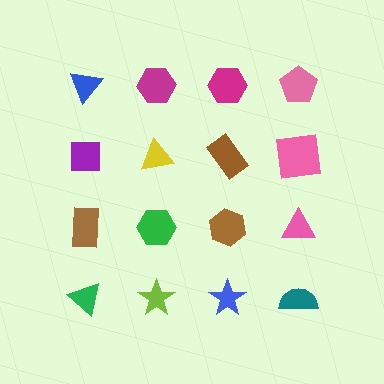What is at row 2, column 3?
A brown rectangle.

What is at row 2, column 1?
A purple square.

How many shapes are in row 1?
4 shapes.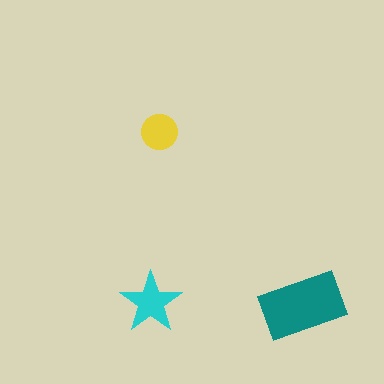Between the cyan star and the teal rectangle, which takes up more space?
The teal rectangle.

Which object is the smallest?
The yellow circle.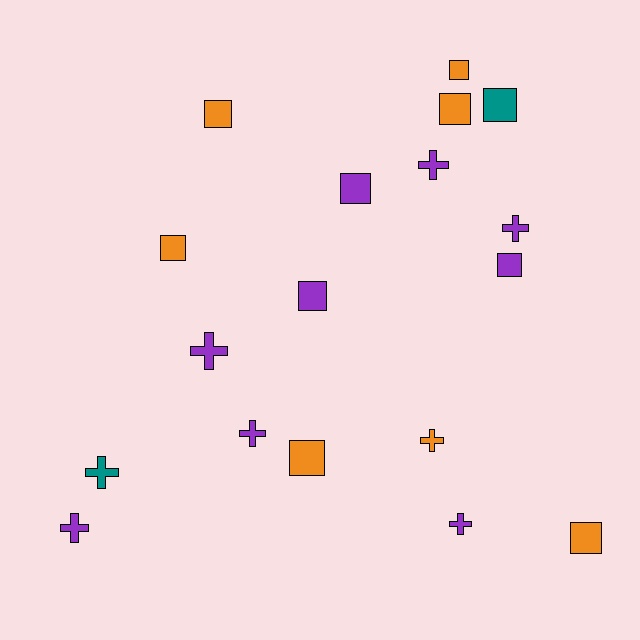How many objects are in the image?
There are 18 objects.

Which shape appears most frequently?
Square, with 10 objects.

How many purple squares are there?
There are 3 purple squares.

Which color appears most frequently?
Purple, with 9 objects.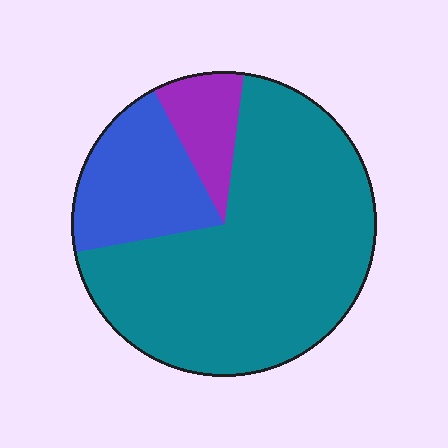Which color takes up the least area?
Purple, at roughly 10%.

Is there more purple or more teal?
Teal.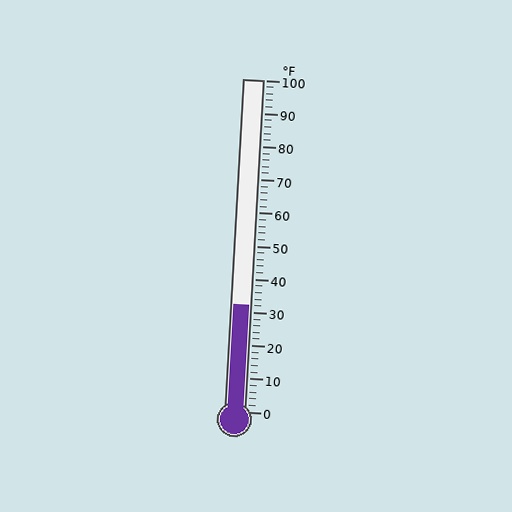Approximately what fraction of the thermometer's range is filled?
The thermometer is filled to approximately 30% of its range.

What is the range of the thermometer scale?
The thermometer scale ranges from 0°F to 100°F.